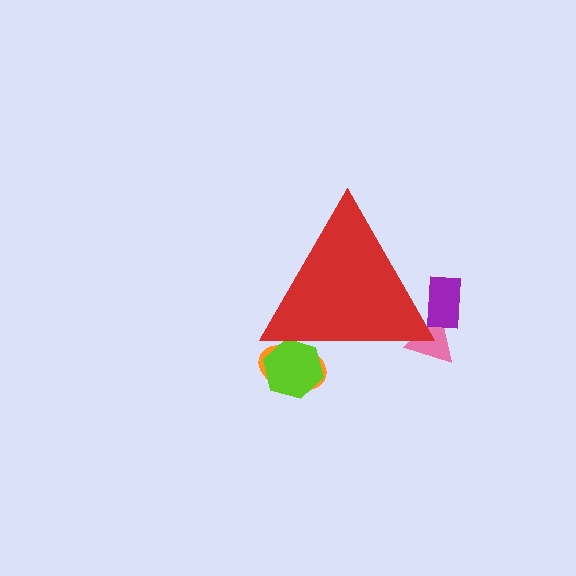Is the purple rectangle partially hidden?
Yes, the purple rectangle is partially hidden behind the red triangle.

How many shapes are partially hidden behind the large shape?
4 shapes are partially hidden.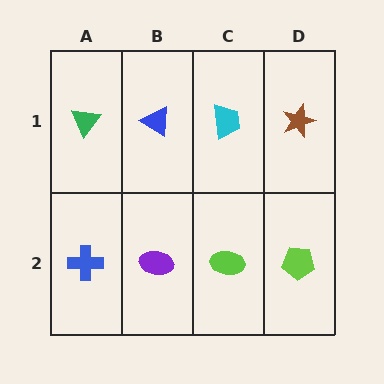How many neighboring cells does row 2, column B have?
3.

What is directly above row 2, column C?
A cyan trapezoid.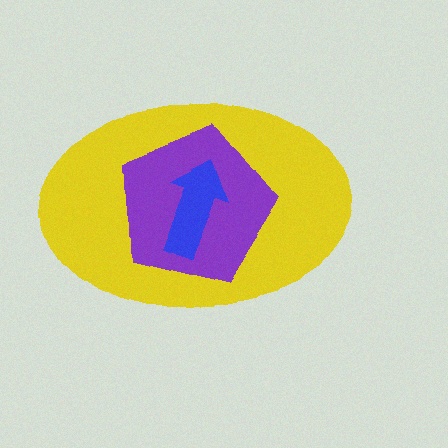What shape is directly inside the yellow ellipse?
The purple pentagon.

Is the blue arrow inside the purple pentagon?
Yes.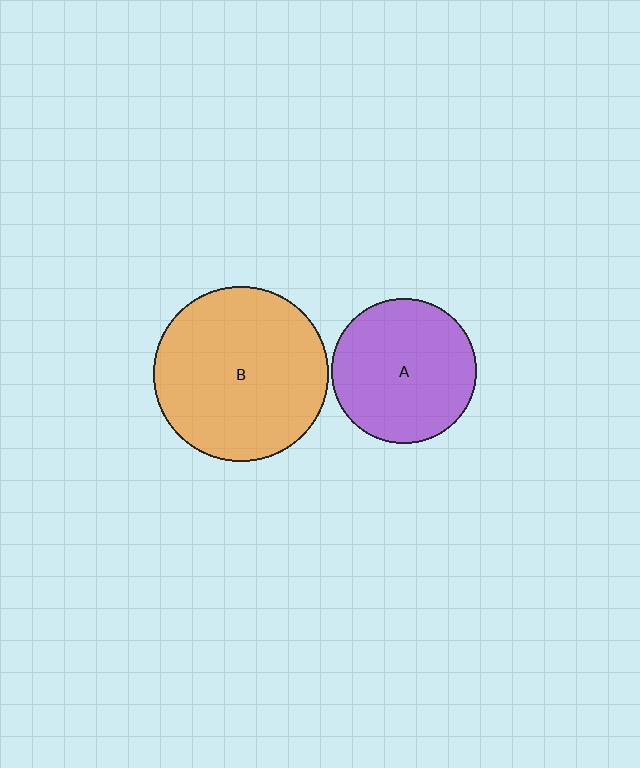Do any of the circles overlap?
No, none of the circles overlap.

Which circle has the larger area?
Circle B (orange).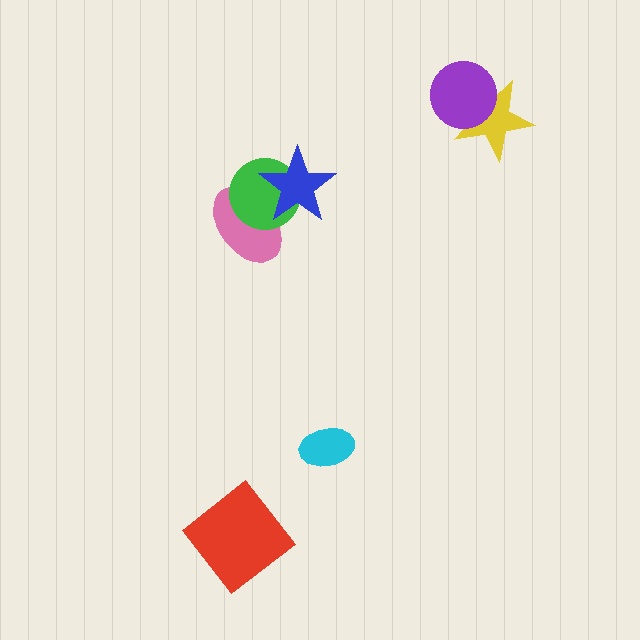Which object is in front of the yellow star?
The purple circle is in front of the yellow star.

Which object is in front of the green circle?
The blue star is in front of the green circle.